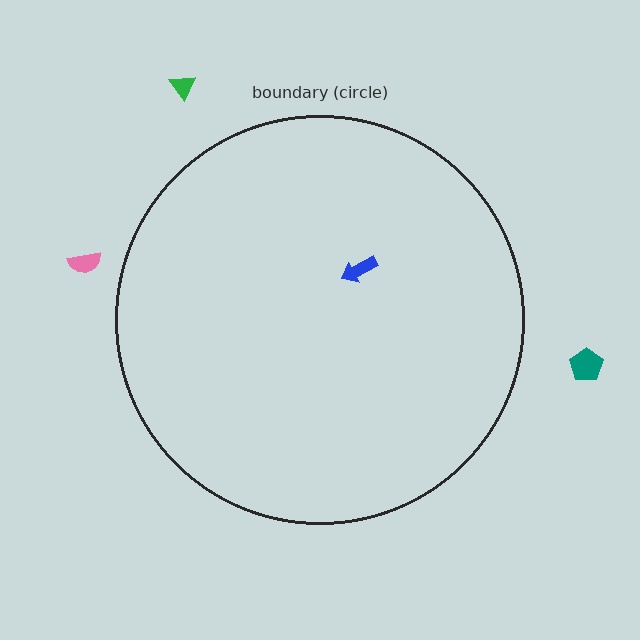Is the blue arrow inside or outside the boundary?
Inside.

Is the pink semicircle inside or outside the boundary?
Outside.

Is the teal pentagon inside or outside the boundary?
Outside.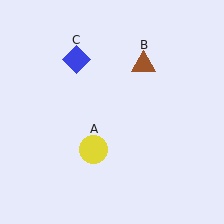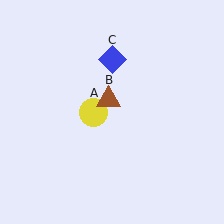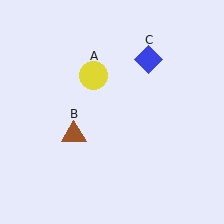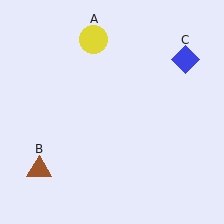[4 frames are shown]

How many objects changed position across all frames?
3 objects changed position: yellow circle (object A), brown triangle (object B), blue diamond (object C).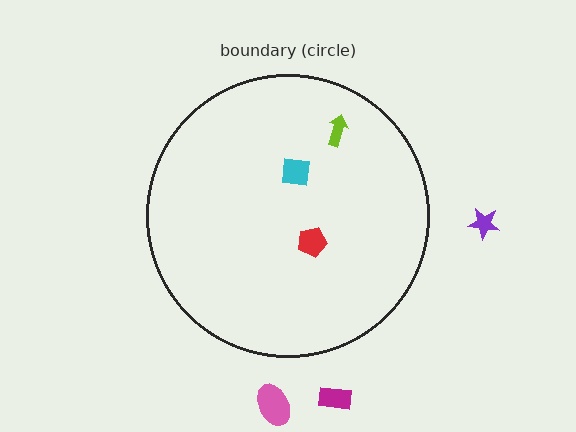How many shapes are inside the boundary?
3 inside, 3 outside.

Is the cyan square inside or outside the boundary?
Inside.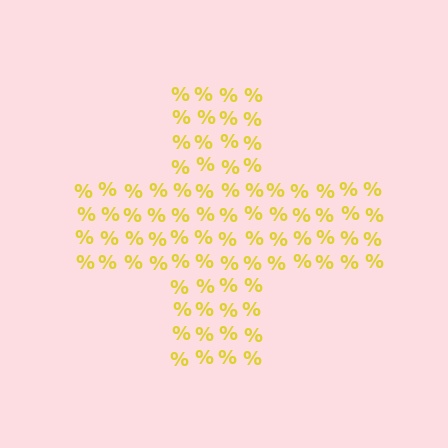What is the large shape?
The large shape is a cross.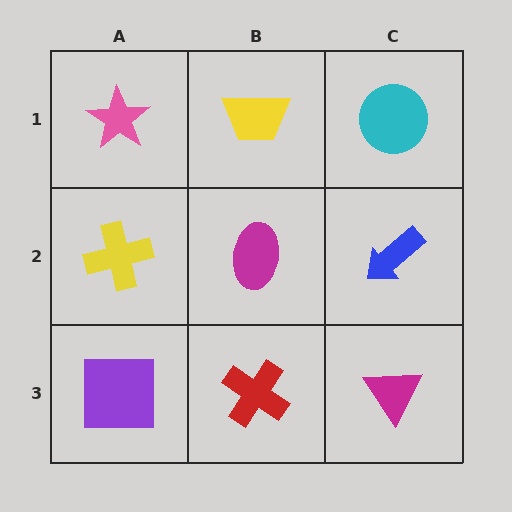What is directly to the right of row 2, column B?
A blue arrow.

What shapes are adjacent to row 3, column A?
A yellow cross (row 2, column A), a red cross (row 3, column B).